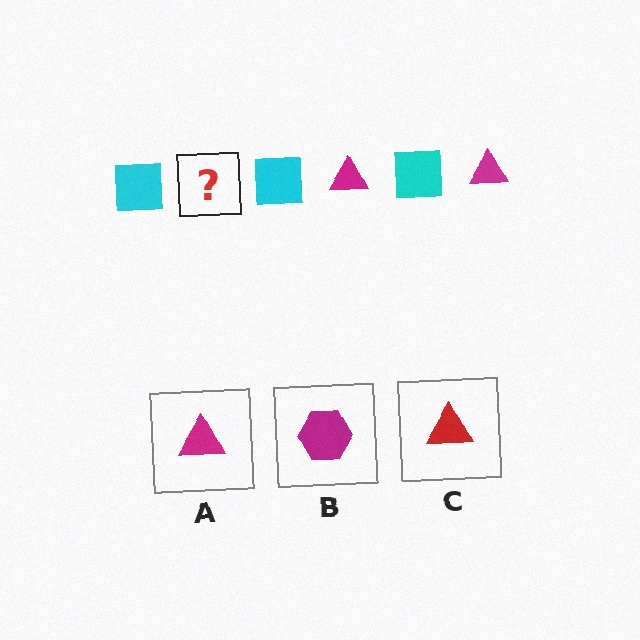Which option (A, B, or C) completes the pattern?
A.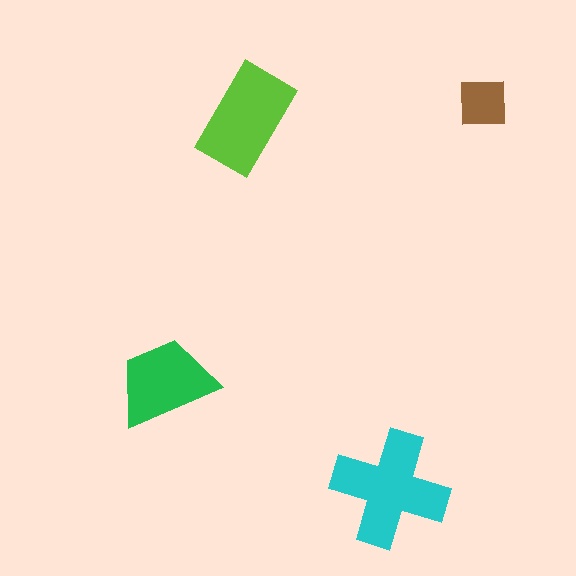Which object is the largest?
The cyan cross.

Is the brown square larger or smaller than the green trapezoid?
Smaller.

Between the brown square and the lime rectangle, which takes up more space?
The lime rectangle.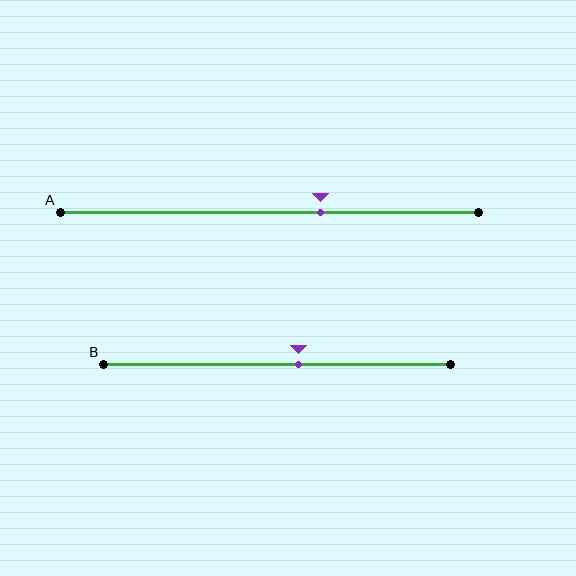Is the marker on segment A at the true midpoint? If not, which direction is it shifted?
No, the marker on segment A is shifted to the right by about 12% of the segment length.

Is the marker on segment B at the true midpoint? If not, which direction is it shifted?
No, the marker on segment B is shifted to the right by about 6% of the segment length.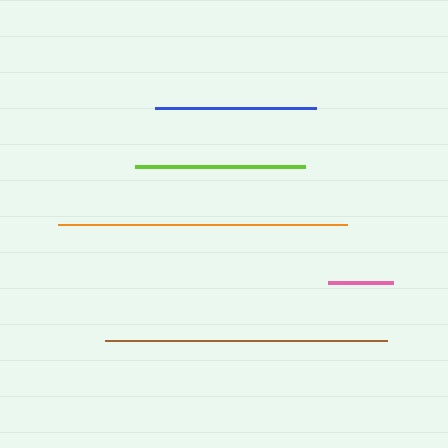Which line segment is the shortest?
The pink line is the shortest at approximately 66 pixels.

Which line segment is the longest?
The orange line is the longest at approximately 289 pixels.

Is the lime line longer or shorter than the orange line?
The orange line is longer than the lime line.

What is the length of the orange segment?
The orange segment is approximately 289 pixels long.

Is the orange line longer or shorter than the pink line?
The orange line is longer than the pink line.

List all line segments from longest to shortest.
From longest to shortest: orange, brown, lime, blue, pink.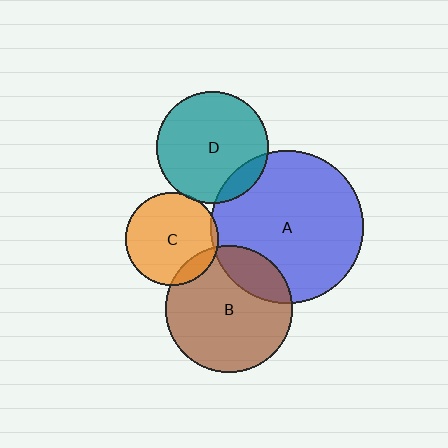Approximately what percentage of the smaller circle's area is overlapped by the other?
Approximately 5%.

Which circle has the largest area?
Circle A (blue).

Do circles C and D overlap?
Yes.